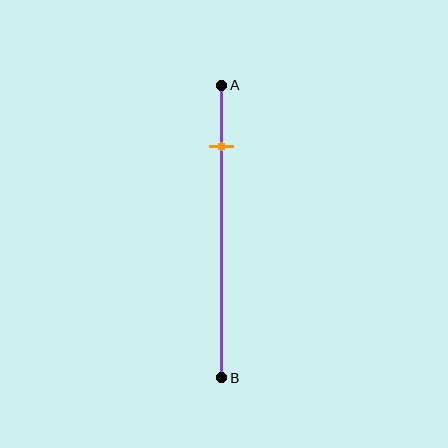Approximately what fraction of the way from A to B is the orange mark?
The orange mark is approximately 20% of the way from A to B.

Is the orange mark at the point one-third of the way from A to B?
No, the mark is at about 20% from A, not at the 33% one-third point.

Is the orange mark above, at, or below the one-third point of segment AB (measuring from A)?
The orange mark is above the one-third point of segment AB.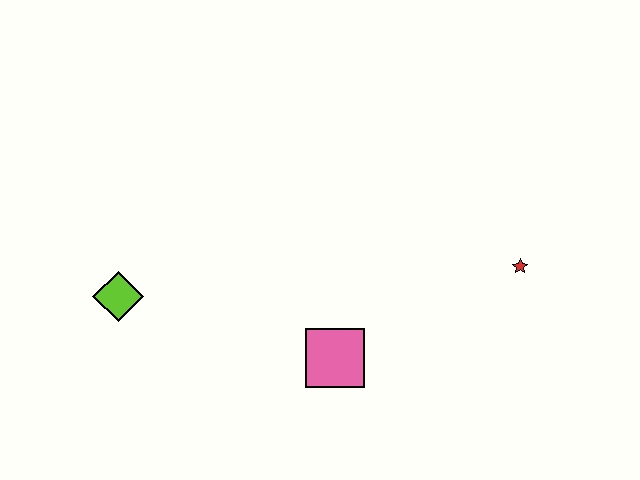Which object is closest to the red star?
The pink square is closest to the red star.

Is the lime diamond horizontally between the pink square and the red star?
No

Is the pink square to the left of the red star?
Yes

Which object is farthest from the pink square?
The lime diamond is farthest from the pink square.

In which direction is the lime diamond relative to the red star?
The lime diamond is to the left of the red star.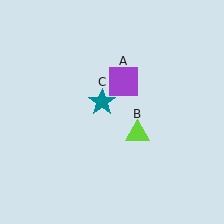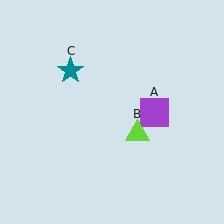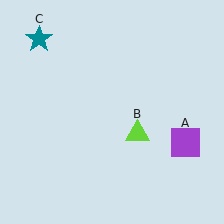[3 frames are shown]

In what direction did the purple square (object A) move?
The purple square (object A) moved down and to the right.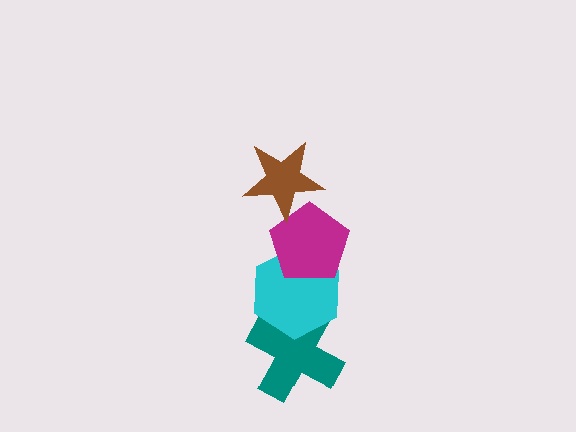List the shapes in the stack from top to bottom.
From top to bottom: the brown star, the magenta pentagon, the cyan hexagon, the teal cross.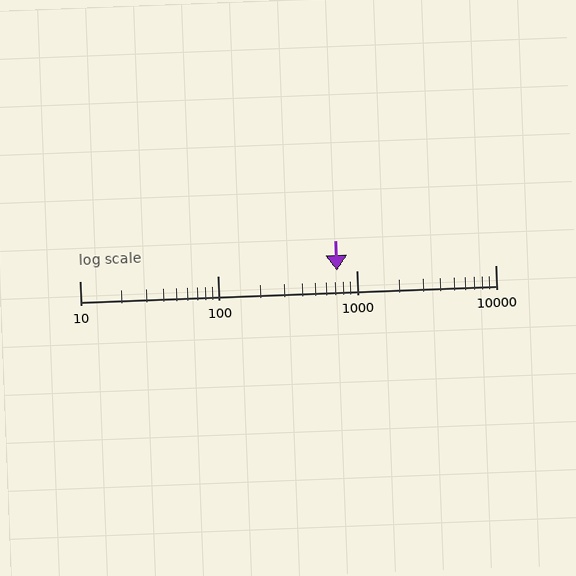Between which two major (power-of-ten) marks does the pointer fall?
The pointer is between 100 and 1000.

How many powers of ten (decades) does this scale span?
The scale spans 3 decades, from 10 to 10000.